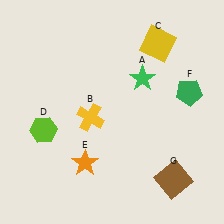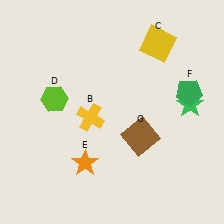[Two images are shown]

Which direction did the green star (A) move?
The green star (A) moved right.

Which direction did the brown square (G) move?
The brown square (G) moved up.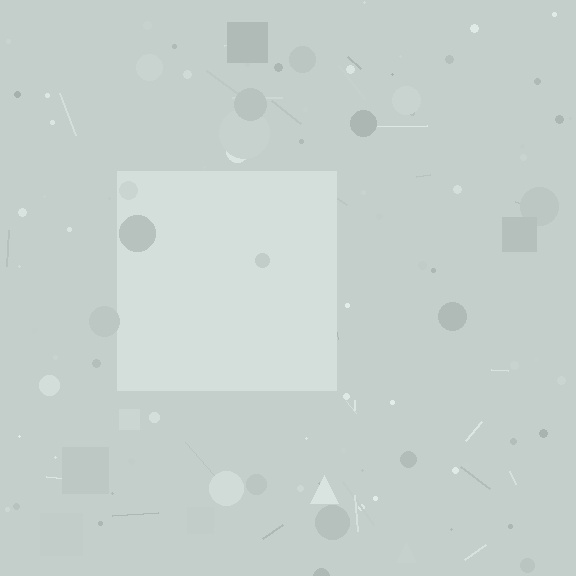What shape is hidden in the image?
A square is hidden in the image.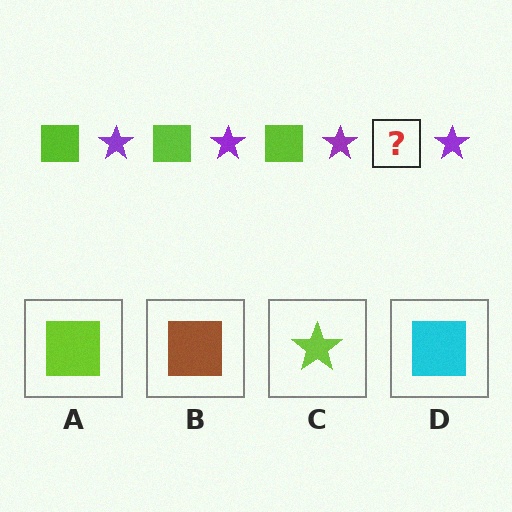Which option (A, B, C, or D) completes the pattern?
A.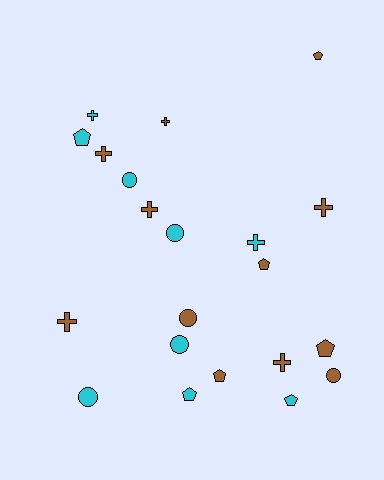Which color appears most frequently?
Brown, with 12 objects.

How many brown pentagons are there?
There are 4 brown pentagons.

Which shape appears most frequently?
Cross, with 8 objects.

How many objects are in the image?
There are 21 objects.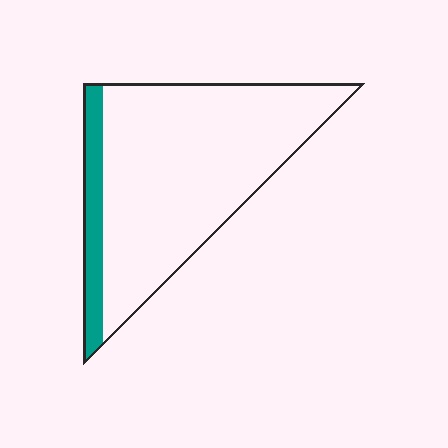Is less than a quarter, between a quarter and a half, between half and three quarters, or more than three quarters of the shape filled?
Less than a quarter.